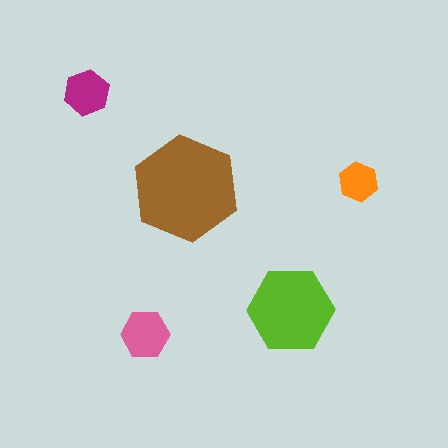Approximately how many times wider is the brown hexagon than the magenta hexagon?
About 2.5 times wider.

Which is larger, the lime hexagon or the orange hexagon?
The lime one.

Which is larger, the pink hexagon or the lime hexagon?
The lime one.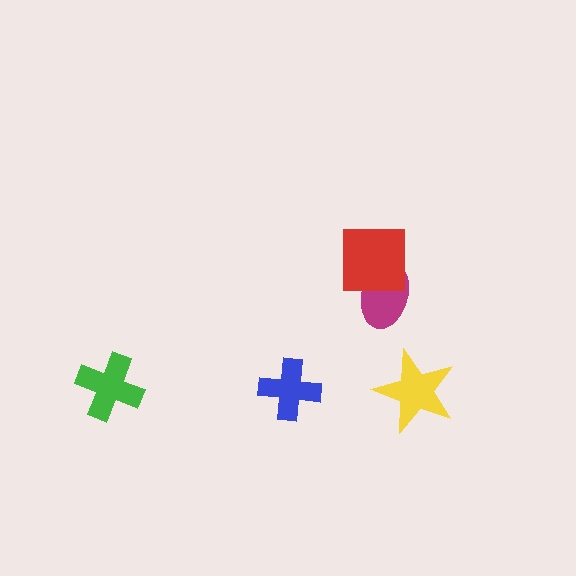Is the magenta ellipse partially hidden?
Yes, it is partially covered by another shape.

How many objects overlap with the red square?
1 object overlaps with the red square.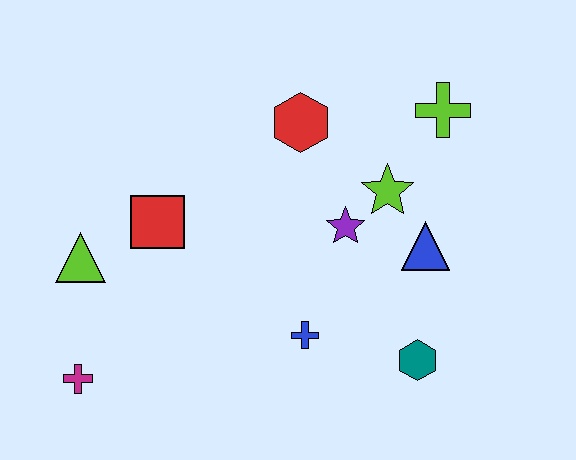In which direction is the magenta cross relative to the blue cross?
The magenta cross is to the left of the blue cross.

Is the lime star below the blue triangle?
No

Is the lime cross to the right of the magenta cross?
Yes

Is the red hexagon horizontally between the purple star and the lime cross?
No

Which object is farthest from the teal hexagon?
The lime triangle is farthest from the teal hexagon.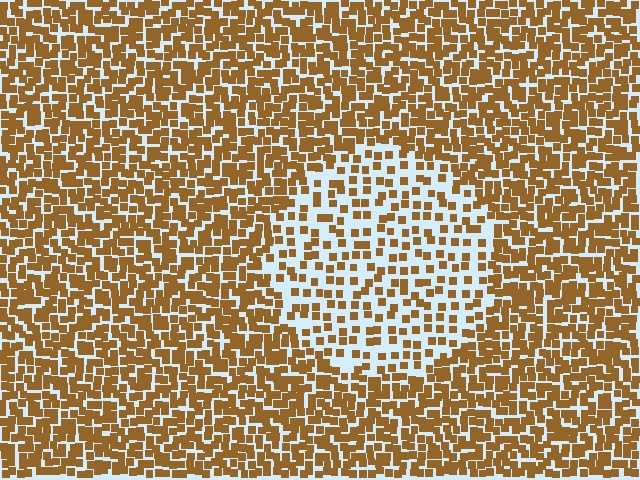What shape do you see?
I see a circle.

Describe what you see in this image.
The image contains small brown elements arranged at two different densities. A circle-shaped region is visible where the elements are less densely packed than the surrounding area.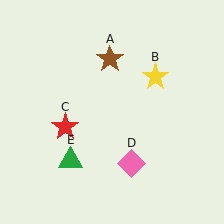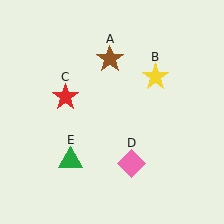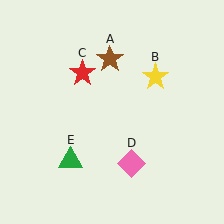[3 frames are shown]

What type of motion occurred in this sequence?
The red star (object C) rotated clockwise around the center of the scene.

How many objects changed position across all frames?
1 object changed position: red star (object C).